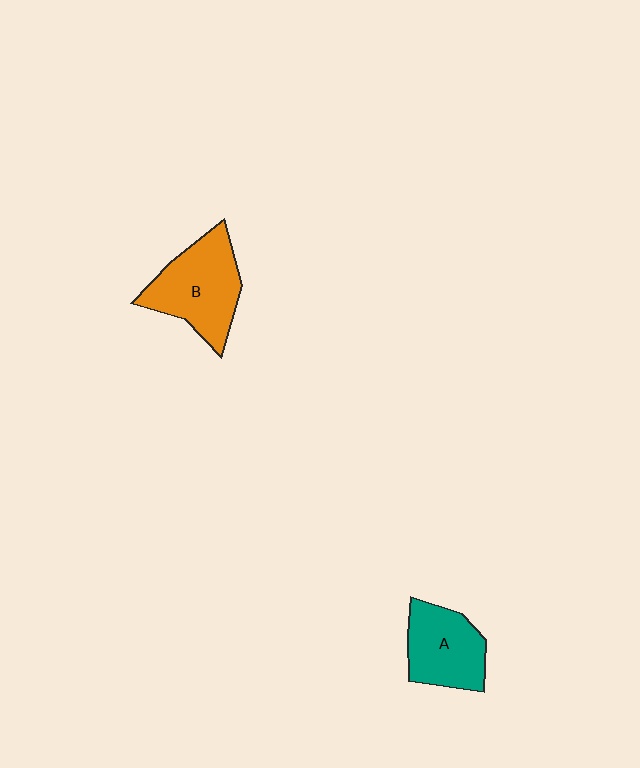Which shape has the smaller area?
Shape A (teal).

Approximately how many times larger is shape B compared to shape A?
Approximately 1.3 times.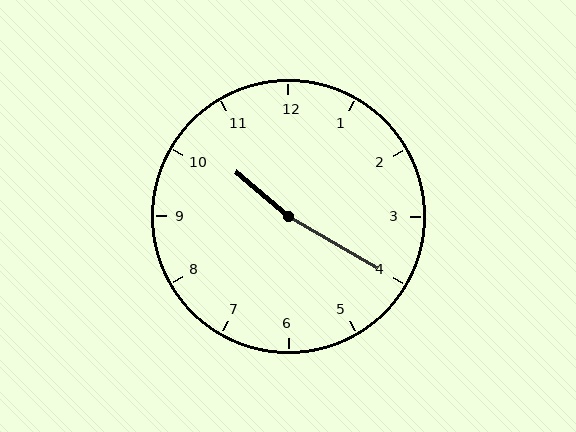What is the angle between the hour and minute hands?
Approximately 170 degrees.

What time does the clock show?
10:20.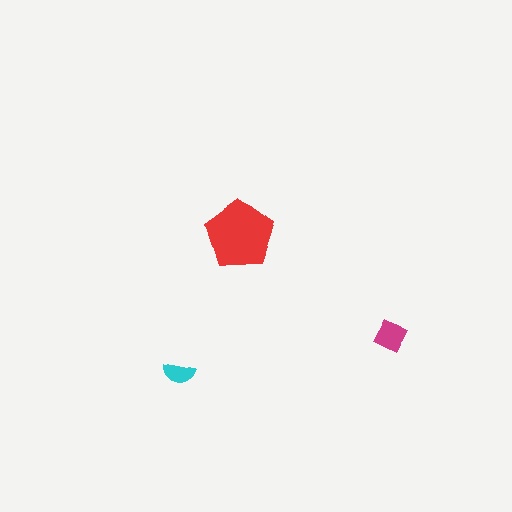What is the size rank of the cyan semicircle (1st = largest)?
3rd.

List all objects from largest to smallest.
The red pentagon, the magenta diamond, the cyan semicircle.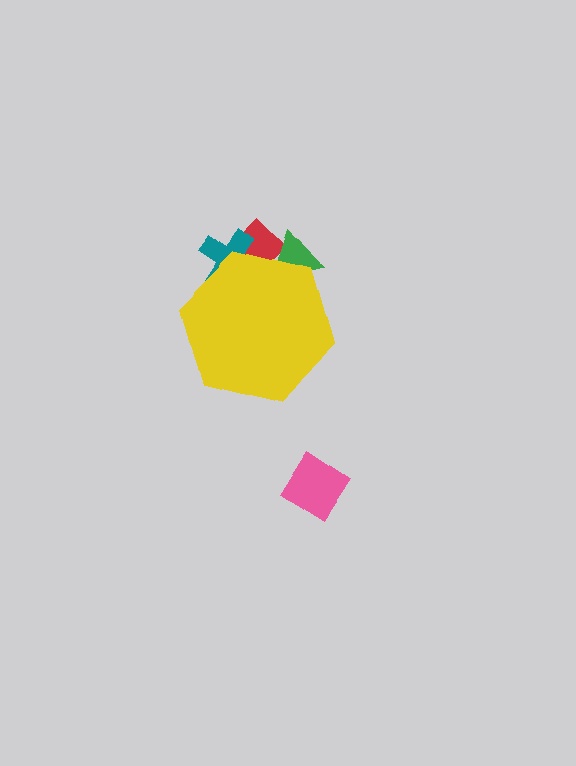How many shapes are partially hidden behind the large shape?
3 shapes are partially hidden.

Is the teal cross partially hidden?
Yes, the teal cross is partially hidden behind the yellow hexagon.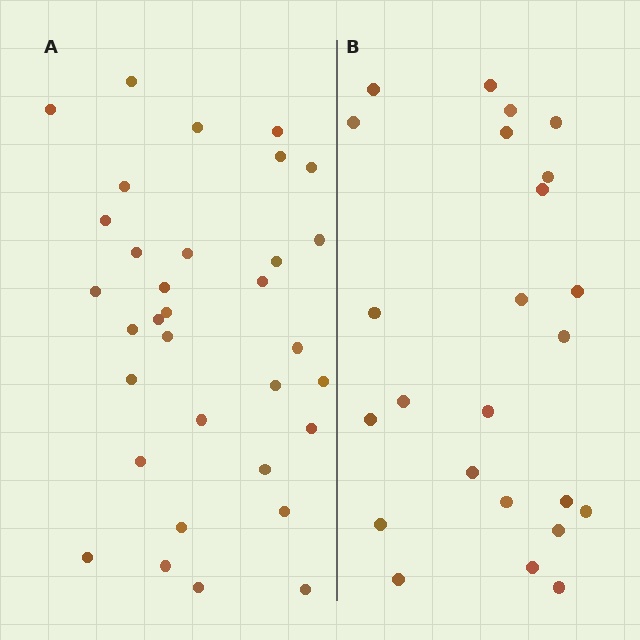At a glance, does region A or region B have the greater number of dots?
Region A (the left region) has more dots.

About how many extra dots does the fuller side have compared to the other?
Region A has roughly 8 or so more dots than region B.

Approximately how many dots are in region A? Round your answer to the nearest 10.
About 30 dots. (The exact count is 33, which rounds to 30.)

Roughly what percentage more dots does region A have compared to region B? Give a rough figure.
About 40% more.